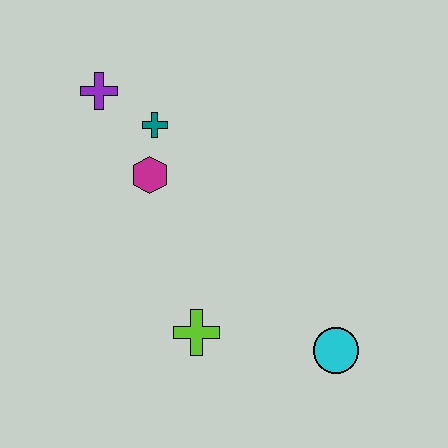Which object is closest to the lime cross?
The cyan circle is closest to the lime cross.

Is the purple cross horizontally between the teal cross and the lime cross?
No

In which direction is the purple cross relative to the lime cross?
The purple cross is above the lime cross.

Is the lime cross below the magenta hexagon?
Yes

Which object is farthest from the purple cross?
The cyan circle is farthest from the purple cross.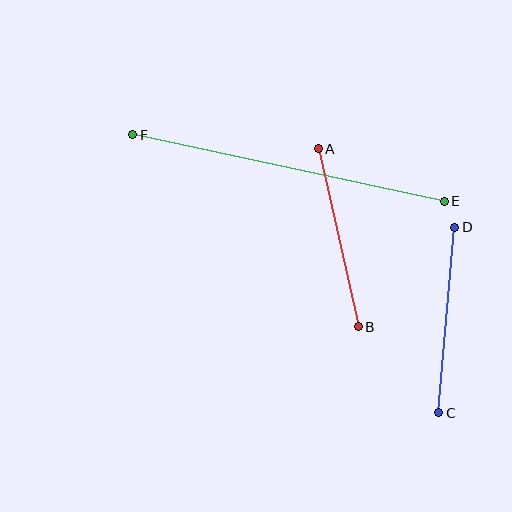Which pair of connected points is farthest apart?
Points E and F are farthest apart.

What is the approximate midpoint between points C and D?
The midpoint is at approximately (447, 320) pixels.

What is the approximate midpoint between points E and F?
The midpoint is at approximately (288, 168) pixels.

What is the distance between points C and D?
The distance is approximately 186 pixels.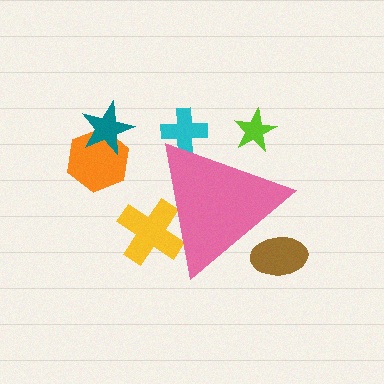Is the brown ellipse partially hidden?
Yes, the brown ellipse is partially hidden behind the pink triangle.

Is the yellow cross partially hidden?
Yes, the yellow cross is partially hidden behind the pink triangle.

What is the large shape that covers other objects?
A pink triangle.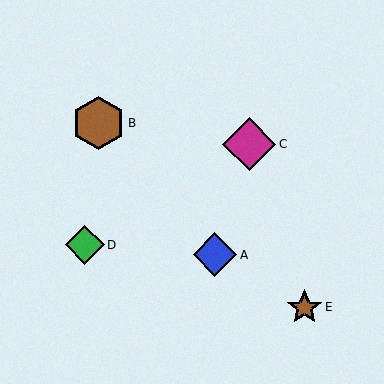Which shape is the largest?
The magenta diamond (labeled C) is the largest.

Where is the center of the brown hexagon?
The center of the brown hexagon is at (98, 123).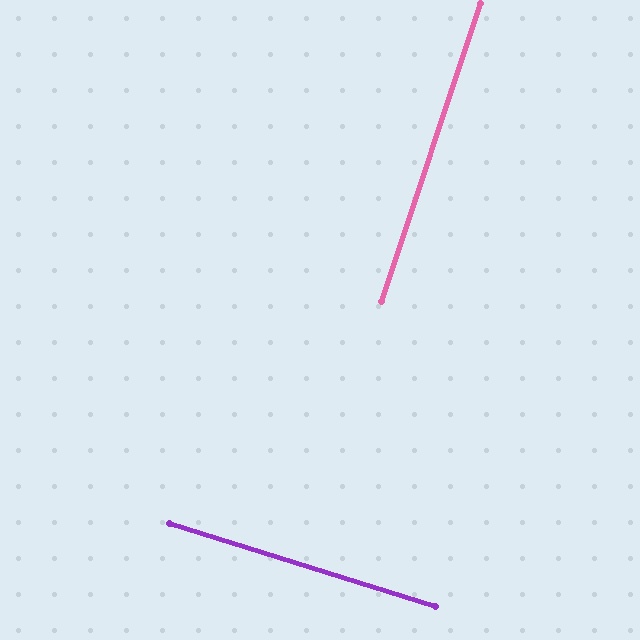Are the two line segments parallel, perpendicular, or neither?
Perpendicular — they meet at approximately 89°.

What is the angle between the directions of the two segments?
Approximately 89 degrees.